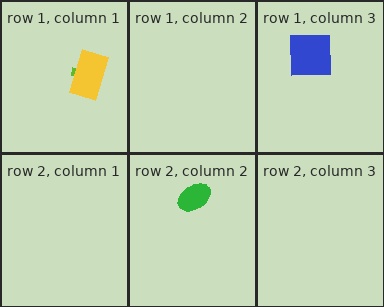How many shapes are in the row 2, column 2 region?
1.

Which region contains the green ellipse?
The row 2, column 2 region.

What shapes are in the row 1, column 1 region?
The lime cross, the yellow rectangle.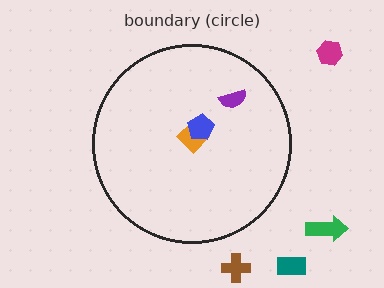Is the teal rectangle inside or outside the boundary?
Outside.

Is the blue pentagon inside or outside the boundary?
Inside.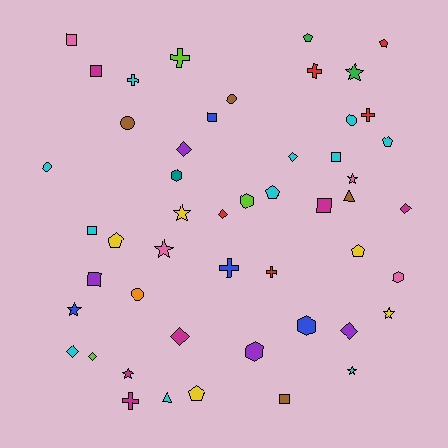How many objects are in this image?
There are 50 objects.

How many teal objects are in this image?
There is 1 teal object.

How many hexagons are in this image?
There are 5 hexagons.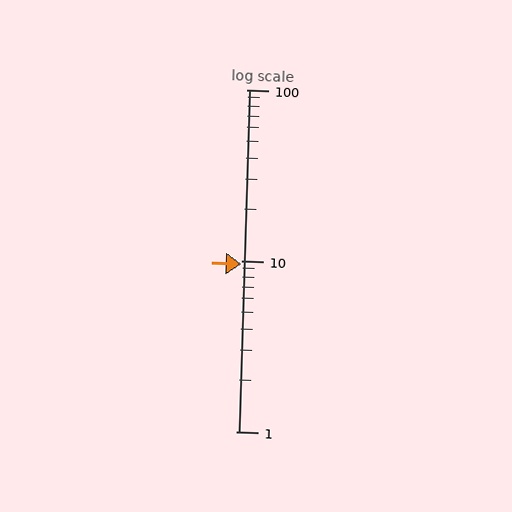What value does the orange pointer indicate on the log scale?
The pointer indicates approximately 9.5.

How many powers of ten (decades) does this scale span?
The scale spans 2 decades, from 1 to 100.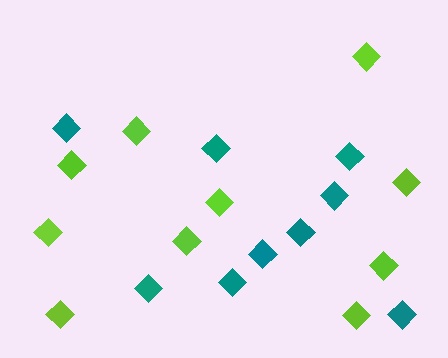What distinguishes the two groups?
There are 2 groups: one group of teal diamonds (9) and one group of lime diamonds (10).